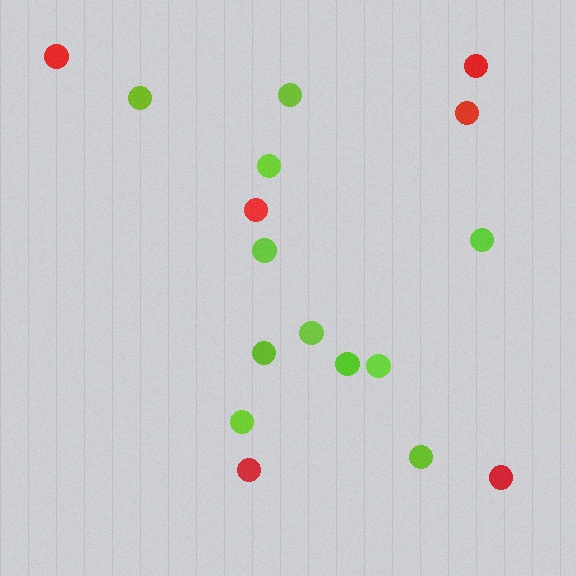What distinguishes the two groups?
There are 2 groups: one group of lime circles (11) and one group of red circles (6).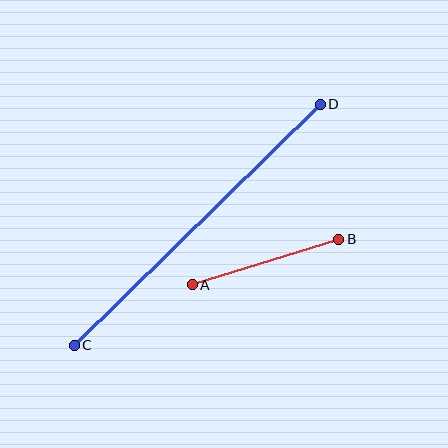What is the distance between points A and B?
The distance is approximately 154 pixels.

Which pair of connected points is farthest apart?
Points C and D are farthest apart.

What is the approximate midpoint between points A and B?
The midpoint is at approximately (265, 262) pixels.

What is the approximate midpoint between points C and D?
The midpoint is at approximately (197, 225) pixels.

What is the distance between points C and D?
The distance is approximately 345 pixels.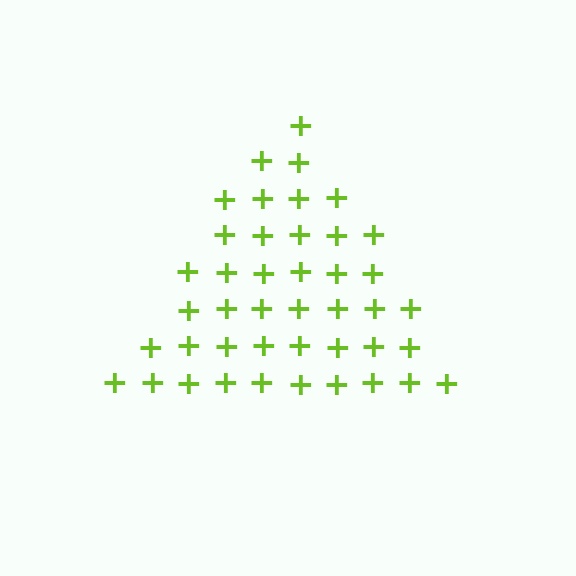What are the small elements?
The small elements are plus signs.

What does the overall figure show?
The overall figure shows a triangle.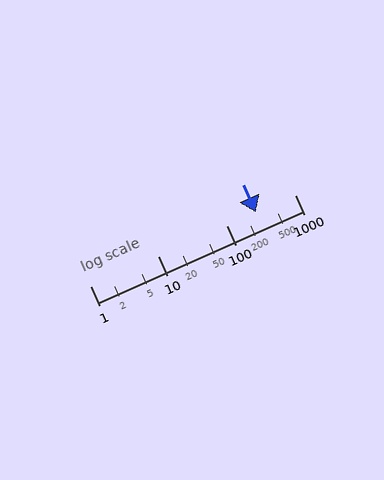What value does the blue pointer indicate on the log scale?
The pointer indicates approximately 270.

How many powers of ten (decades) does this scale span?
The scale spans 3 decades, from 1 to 1000.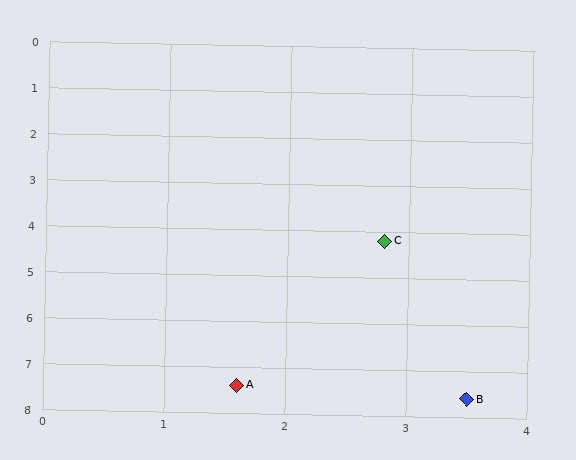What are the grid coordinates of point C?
Point C is at approximately (2.8, 4.2).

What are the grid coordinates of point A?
Point A is at approximately (1.6, 7.4).